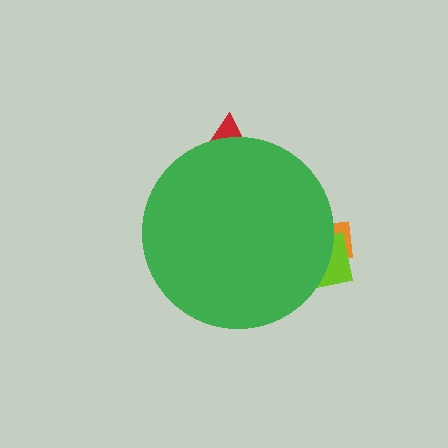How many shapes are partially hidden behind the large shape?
3 shapes are partially hidden.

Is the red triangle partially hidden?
Yes, the red triangle is partially hidden behind the green circle.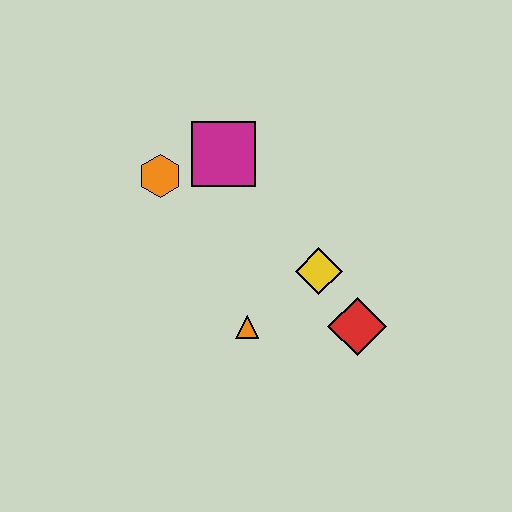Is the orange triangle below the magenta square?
Yes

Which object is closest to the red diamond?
The yellow diamond is closest to the red diamond.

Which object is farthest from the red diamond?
The orange hexagon is farthest from the red diamond.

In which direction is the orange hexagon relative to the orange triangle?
The orange hexagon is above the orange triangle.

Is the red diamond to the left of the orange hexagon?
No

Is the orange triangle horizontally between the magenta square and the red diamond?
Yes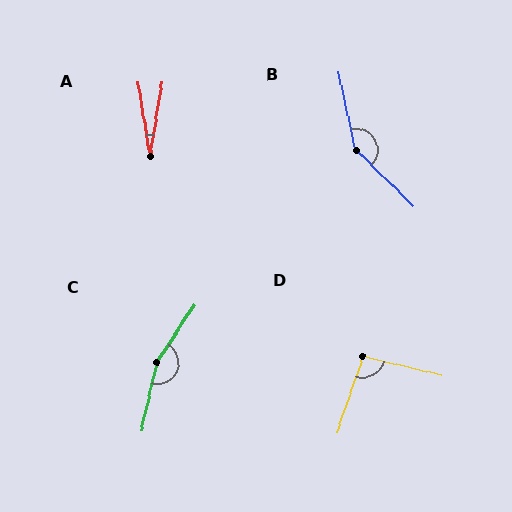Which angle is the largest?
C, at approximately 160 degrees.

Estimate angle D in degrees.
Approximately 95 degrees.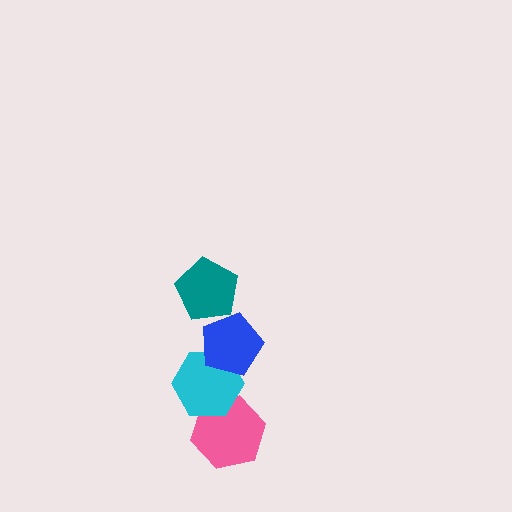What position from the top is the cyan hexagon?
The cyan hexagon is 3rd from the top.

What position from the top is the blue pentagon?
The blue pentagon is 2nd from the top.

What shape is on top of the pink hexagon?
The cyan hexagon is on top of the pink hexagon.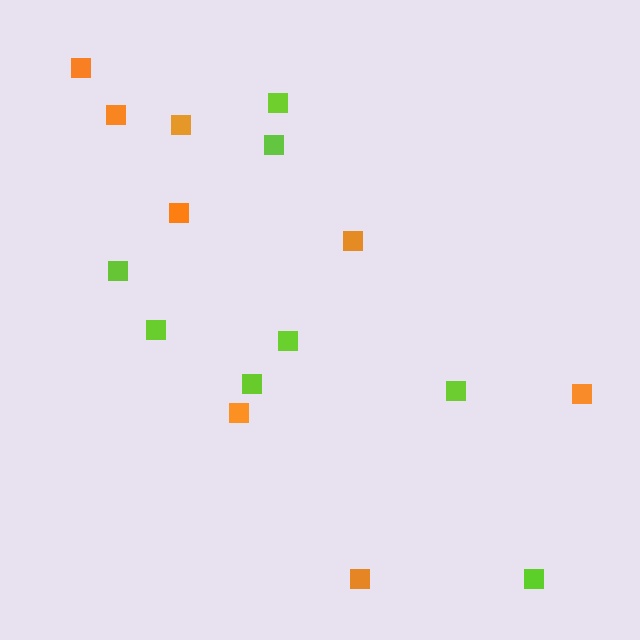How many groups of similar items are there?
There are 2 groups: one group of orange squares (8) and one group of lime squares (8).